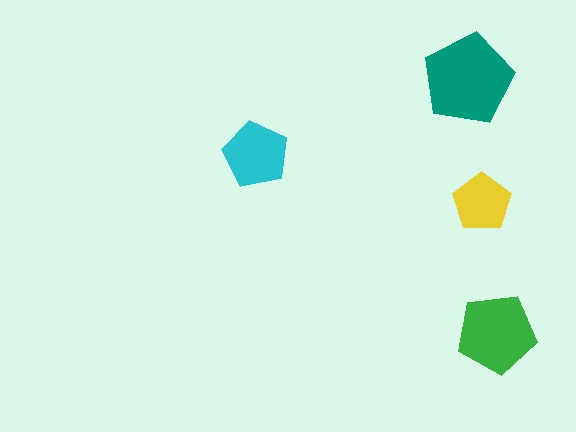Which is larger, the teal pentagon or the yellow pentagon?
The teal one.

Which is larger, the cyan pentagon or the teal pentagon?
The teal one.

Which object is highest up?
The teal pentagon is topmost.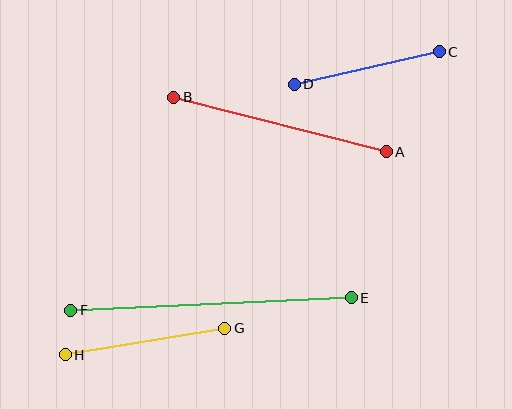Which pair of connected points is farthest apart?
Points E and F are farthest apart.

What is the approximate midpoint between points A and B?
The midpoint is at approximately (280, 124) pixels.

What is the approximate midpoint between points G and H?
The midpoint is at approximately (145, 341) pixels.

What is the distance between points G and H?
The distance is approximately 162 pixels.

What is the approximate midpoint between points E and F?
The midpoint is at approximately (211, 304) pixels.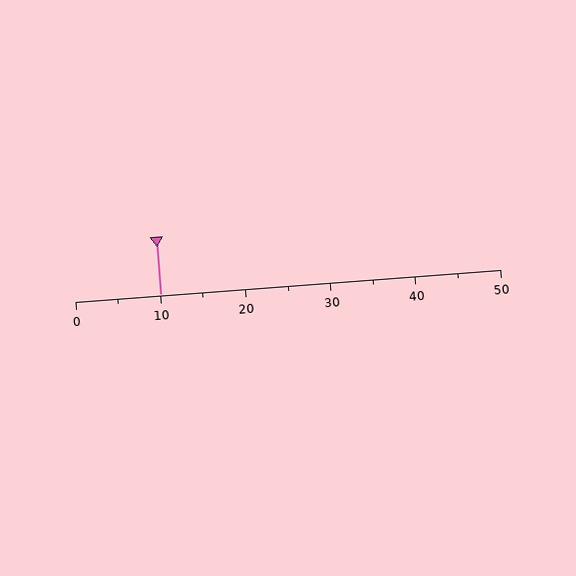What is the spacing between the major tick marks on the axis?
The major ticks are spaced 10 apart.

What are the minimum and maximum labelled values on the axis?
The axis runs from 0 to 50.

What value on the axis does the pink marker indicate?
The marker indicates approximately 10.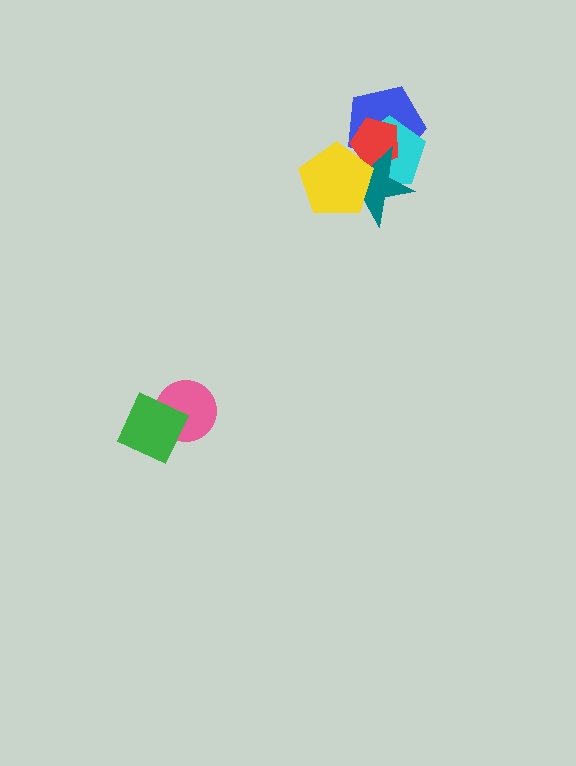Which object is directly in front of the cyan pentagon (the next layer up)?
The red pentagon is directly in front of the cyan pentagon.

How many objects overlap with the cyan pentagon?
4 objects overlap with the cyan pentagon.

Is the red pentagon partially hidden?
Yes, it is partially covered by another shape.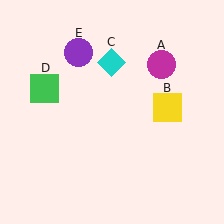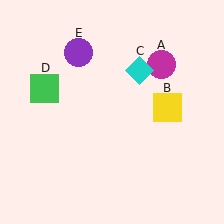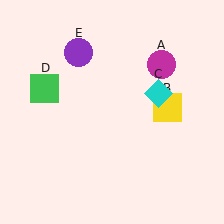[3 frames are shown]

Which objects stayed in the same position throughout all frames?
Magenta circle (object A) and yellow square (object B) and green square (object D) and purple circle (object E) remained stationary.